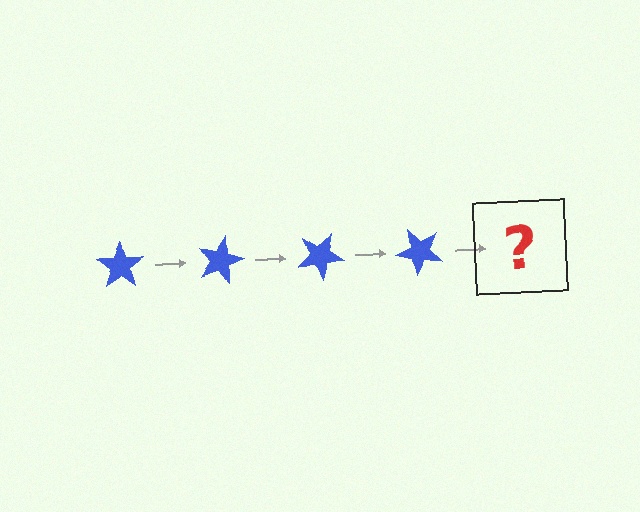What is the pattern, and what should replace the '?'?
The pattern is that the star rotates 15 degrees each step. The '?' should be a blue star rotated 60 degrees.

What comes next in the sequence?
The next element should be a blue star rotated 60 degrees.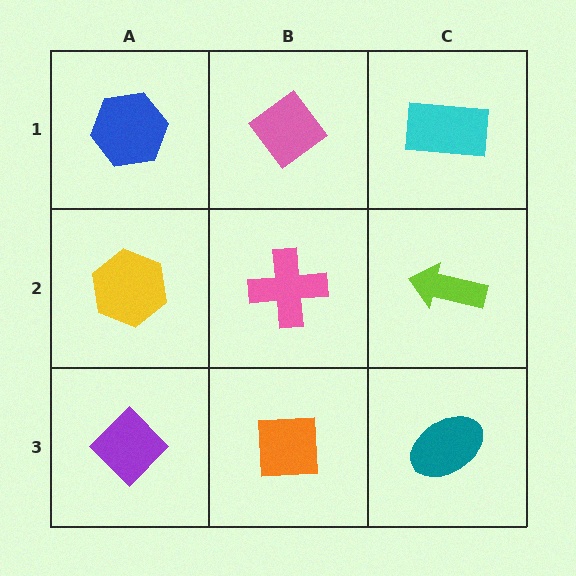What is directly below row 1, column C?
A lime arrow.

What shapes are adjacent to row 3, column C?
A lime arrow (row 2, column C), an orange square (row 3, column B).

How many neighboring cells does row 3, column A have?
2.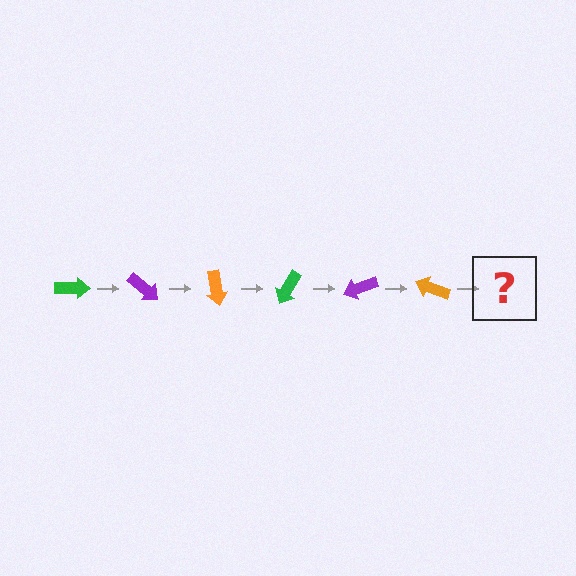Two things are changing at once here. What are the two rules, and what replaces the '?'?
The two rules are that it rotates 40 degrees each step and the color cycles through green, purple, and orange. The '?' should be a green arrow, rotated 240 degrees from the start.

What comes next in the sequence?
The next element should be a green arrow, rotated 240 degrees from the start.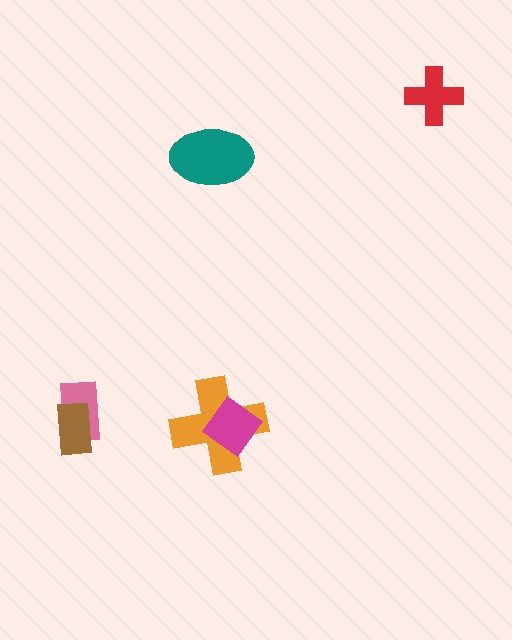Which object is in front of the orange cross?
The magenta diamond is in front of the orange cross.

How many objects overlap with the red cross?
0 objects overlap with the red cross.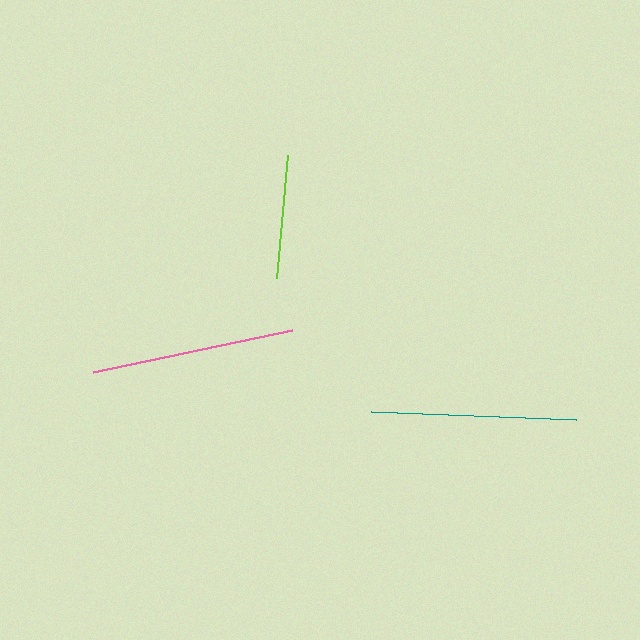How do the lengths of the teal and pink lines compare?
The teal and pink lines are approximately the same length.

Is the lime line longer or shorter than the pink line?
The pink line is longer than the lime line.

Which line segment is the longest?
The teal line is the longest at approximately 205 pixels.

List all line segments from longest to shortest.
From longest to shortest: teal, pink, lime.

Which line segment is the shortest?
The lime line is the shortest at approximately 123 pixels.